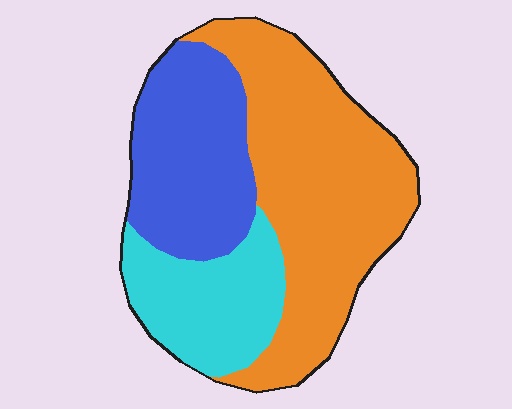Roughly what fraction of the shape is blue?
Blue takes up between a sixth and a third of the shape.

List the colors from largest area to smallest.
From largest to smallest: orange, blue, cyan.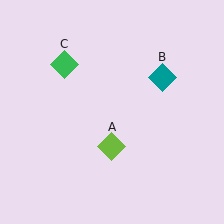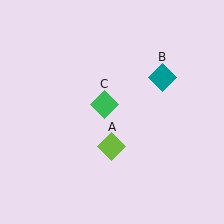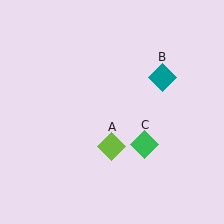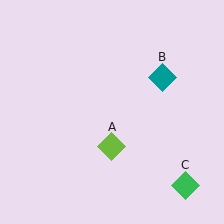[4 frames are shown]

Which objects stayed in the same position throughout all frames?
Lime diamond (object A) and teal diamond (object B) remained stationary.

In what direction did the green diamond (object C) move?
The green diamond (object C) moved down and to the right.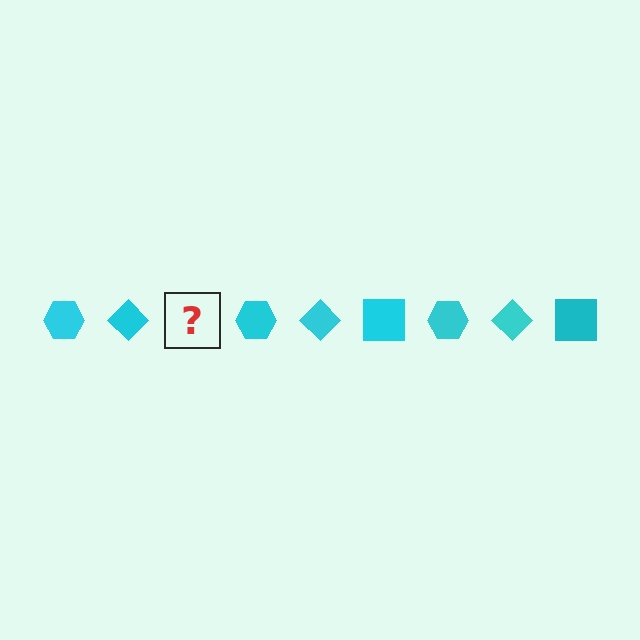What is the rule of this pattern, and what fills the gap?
The rule is that the pattern cycles through hexagon, diamond, square shapes in cyan. The gap should be filled with a cyan square.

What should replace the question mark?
The question mark should be replaced with a cyan square.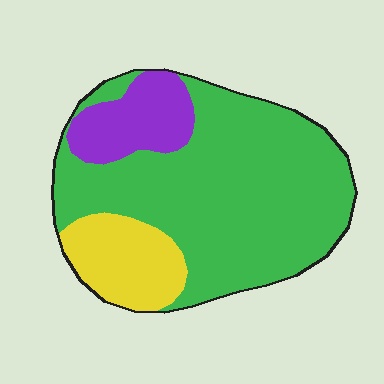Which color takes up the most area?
Green, at roughly 70%.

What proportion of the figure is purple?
Purple covers 14% of the figure.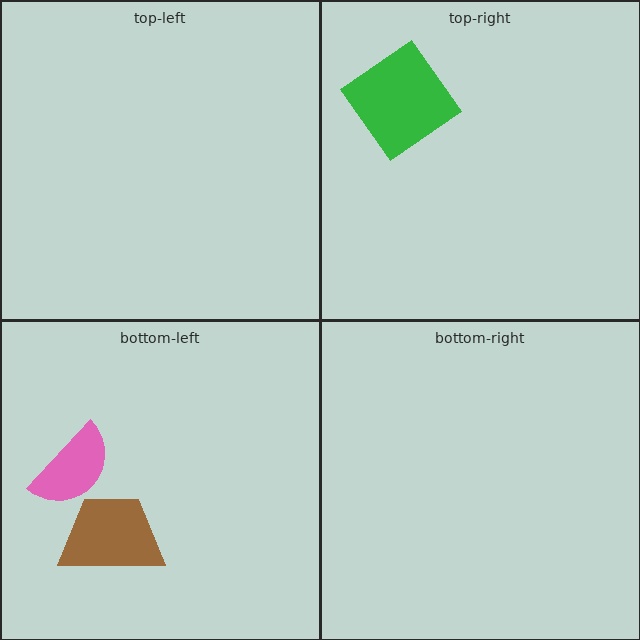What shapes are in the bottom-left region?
The brown trapezoid, the pink semicircle.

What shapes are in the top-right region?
The green diamond.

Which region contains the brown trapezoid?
The bottom-left region.